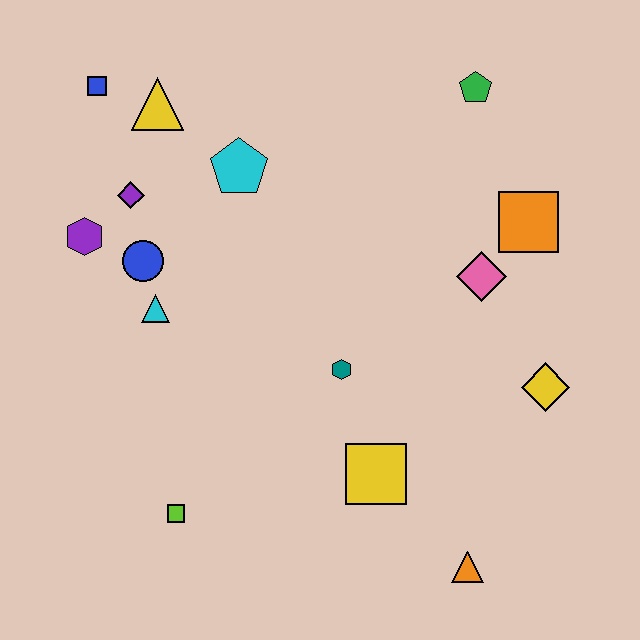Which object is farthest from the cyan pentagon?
The orange triangle is farthest from the cyan pentagon.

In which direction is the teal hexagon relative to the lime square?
The teal hexagon is to the right of the lime square.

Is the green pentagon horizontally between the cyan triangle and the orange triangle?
No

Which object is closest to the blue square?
The yellow triangle is closest to the blue square.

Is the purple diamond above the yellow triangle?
No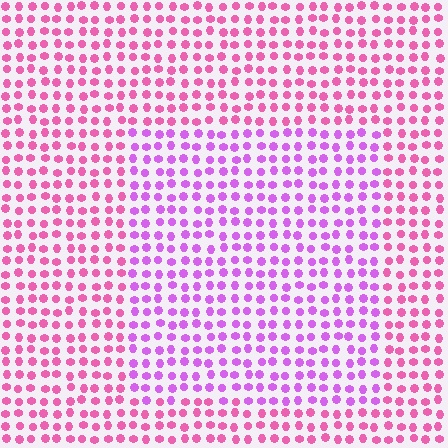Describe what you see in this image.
The image is filled with small pink elements in a uniform arrangement. A rectangle-shaped region is visible where the elements are tinted to a slightly different hue, forming a subtle color boundary.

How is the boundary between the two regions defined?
The boundary is defined purely by a slight shift in hue (about 36 degrees). Spacing, size, and orientation are identical on both sides.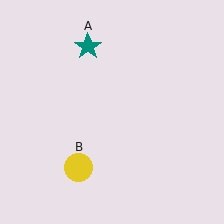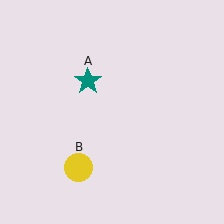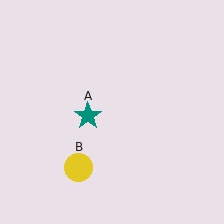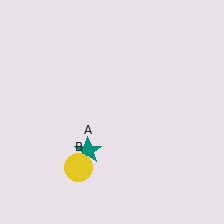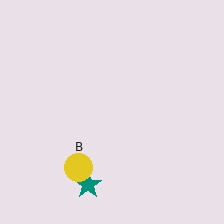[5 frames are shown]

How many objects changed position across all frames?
1 object changed position: teal star (object A).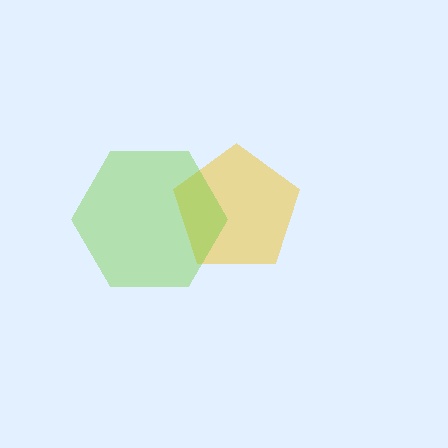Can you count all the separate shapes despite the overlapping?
Yes, there are 2 separate shapes.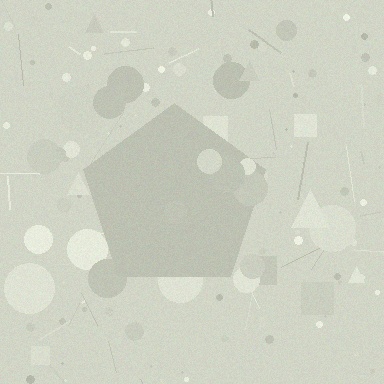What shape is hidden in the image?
A pentagon is hidden in the image.